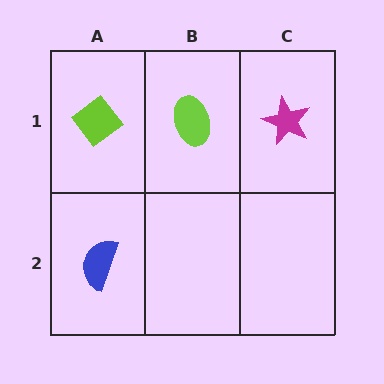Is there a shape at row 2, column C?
No, that cell is empty.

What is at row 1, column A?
A lime diamond.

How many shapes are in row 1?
3 shapes.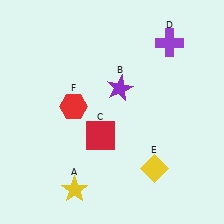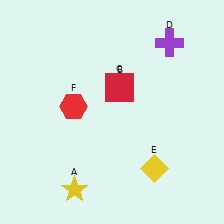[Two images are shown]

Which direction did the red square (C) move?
The red square (C) moved up.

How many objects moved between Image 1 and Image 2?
1 object moved between the two images.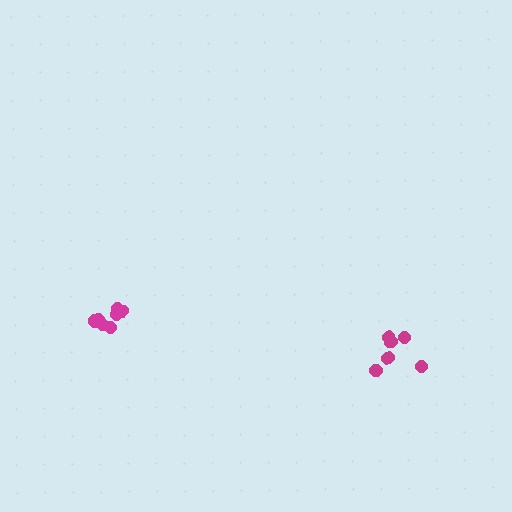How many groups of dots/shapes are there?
There are 2 groups.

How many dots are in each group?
Group 1: 6 dots, Group 2: 8 dots (14 total).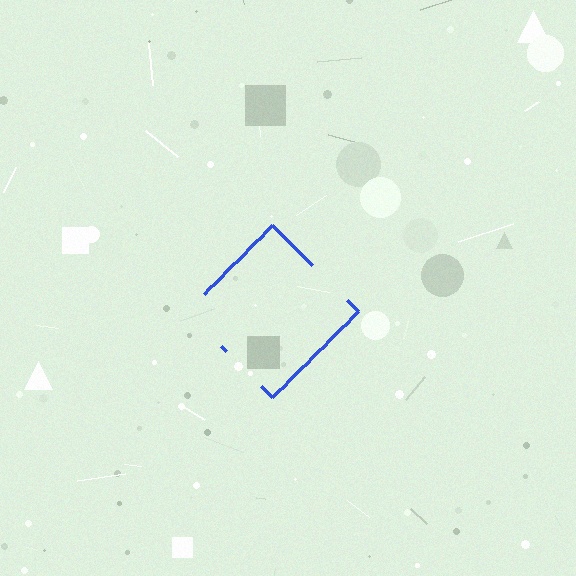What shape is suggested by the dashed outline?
The dashed outline suggests a diamond.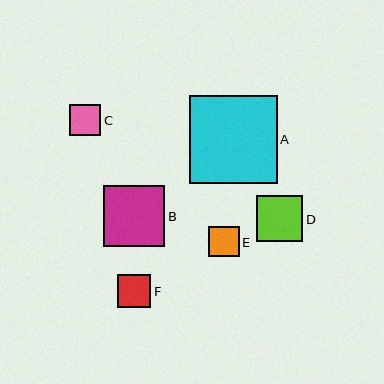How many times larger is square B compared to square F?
Square B is approximately 1.9 times the size of square F.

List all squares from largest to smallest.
From largest to smallest: A, B, D, F, C, E.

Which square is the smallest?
Square E is the smallest with a size of approximately 30 pixels.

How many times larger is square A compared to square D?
Square A is approximately 1.9 times the size of square D.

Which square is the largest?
Square A is the largest with a size of approximately 88 pixels.